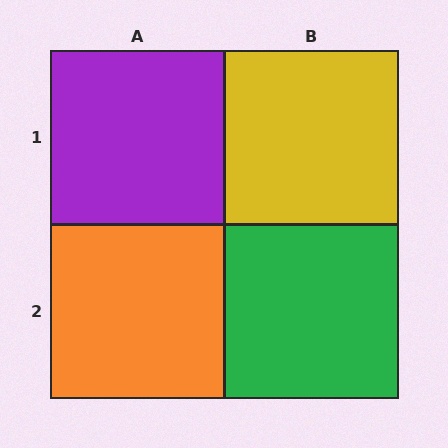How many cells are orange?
1 cell is orange.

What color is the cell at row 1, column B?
Yellow.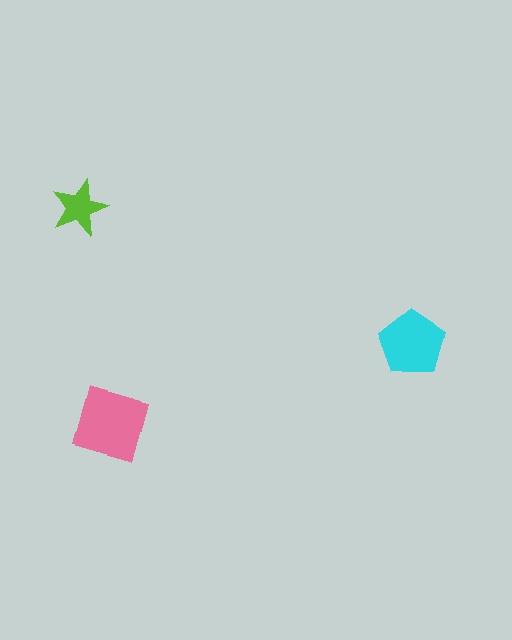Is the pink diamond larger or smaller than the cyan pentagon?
Larger.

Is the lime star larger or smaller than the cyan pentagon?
Smaller.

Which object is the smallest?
The lime star.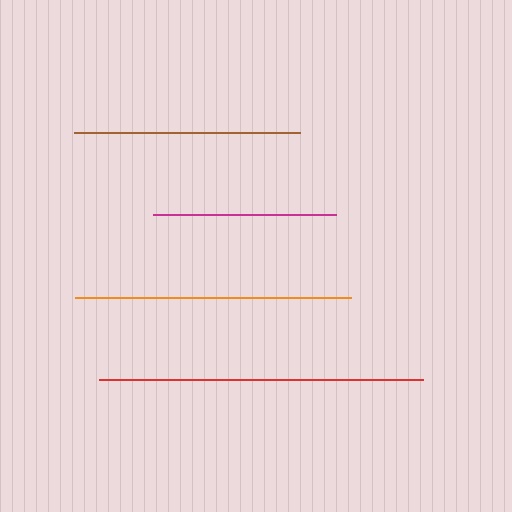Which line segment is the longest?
The red line is the longest at approximately 324 pixels.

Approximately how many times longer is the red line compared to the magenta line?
The red line is approximately 1.8 times the length of the magenta line.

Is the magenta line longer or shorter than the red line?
The red line is longer than the magenta line.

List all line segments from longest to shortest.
From longest to shortest: red, orange, brown, magenta.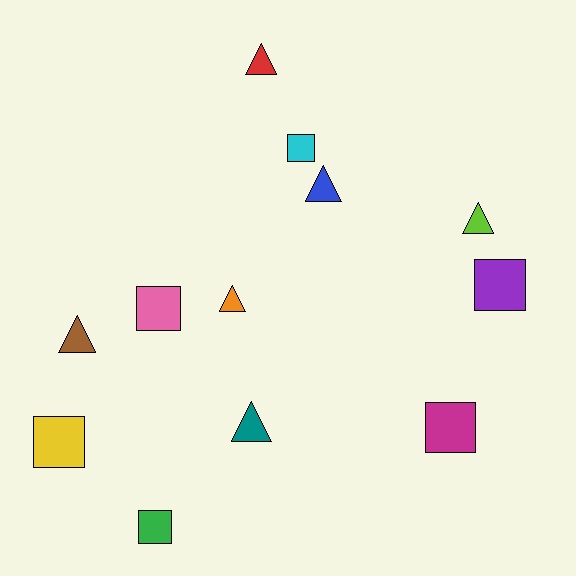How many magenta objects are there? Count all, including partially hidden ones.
There is 1 magenta object.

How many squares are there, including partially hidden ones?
There are 6 squares.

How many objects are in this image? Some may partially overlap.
There are 12 objects.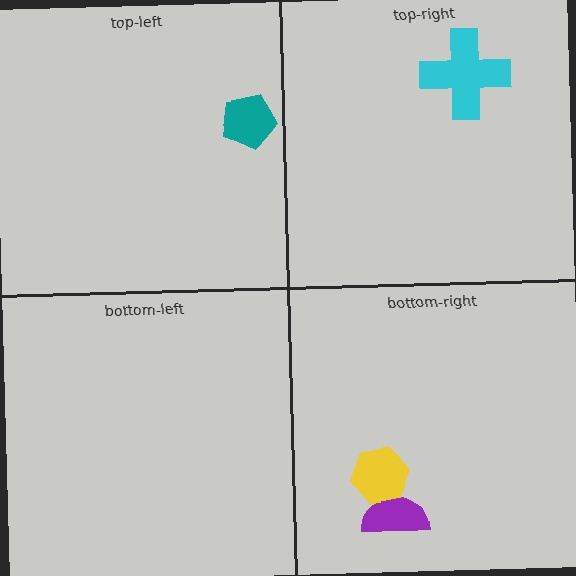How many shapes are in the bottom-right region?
2.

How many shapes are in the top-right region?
1.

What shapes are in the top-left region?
The teal pentagon.